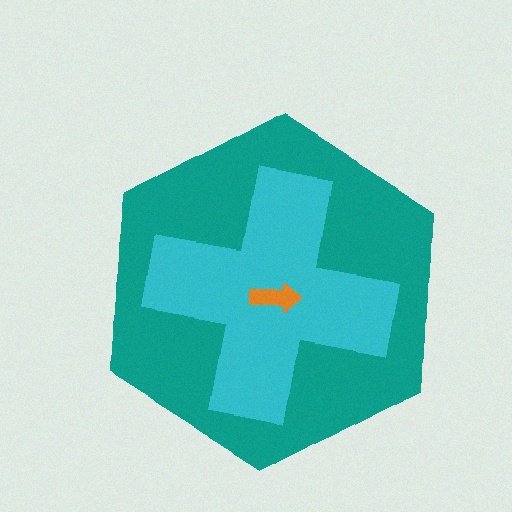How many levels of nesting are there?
3.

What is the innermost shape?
The orange arrow.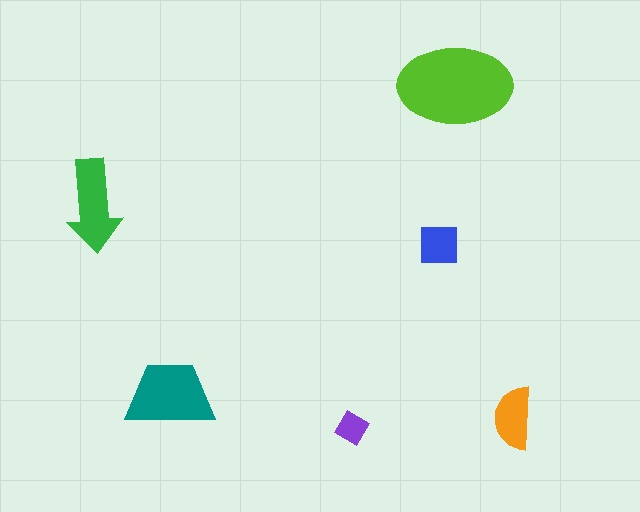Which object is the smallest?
The purple diamond.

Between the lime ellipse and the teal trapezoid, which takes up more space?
The lime ellipse.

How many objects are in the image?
There are 6 objects in the image.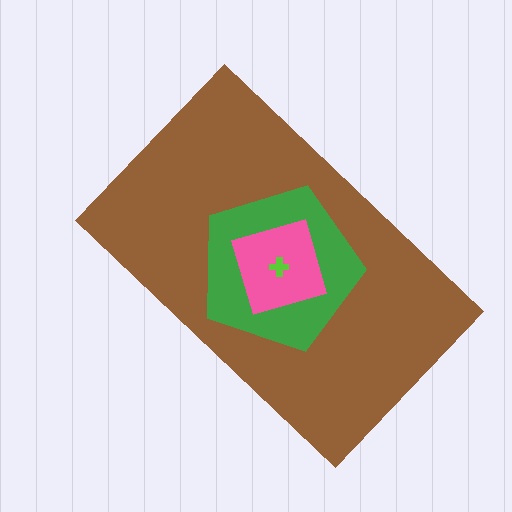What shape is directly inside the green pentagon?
The pink square.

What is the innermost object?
The lime cross.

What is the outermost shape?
The brown rectangle.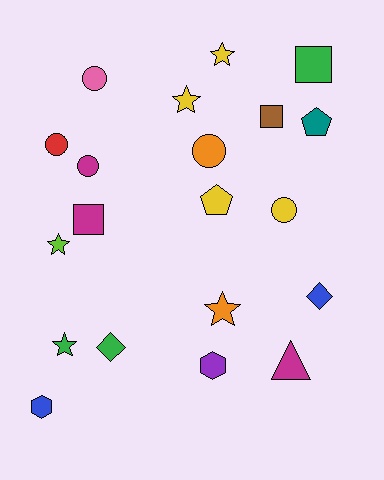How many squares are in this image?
There are 3 squares.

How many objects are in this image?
There are 20 objects.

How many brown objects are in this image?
There is 1 brown object.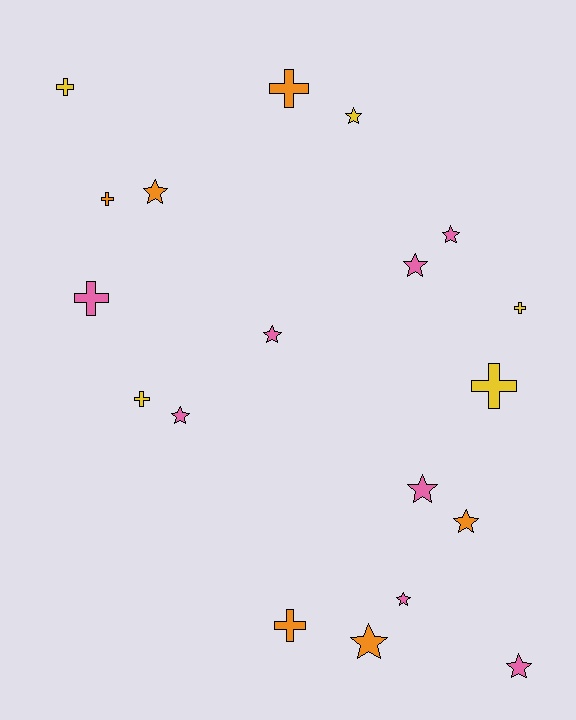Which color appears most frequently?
Pink, with 8 objects.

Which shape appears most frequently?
Star, with 11 objects.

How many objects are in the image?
There are 19 objects.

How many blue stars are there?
There are no blue stars.